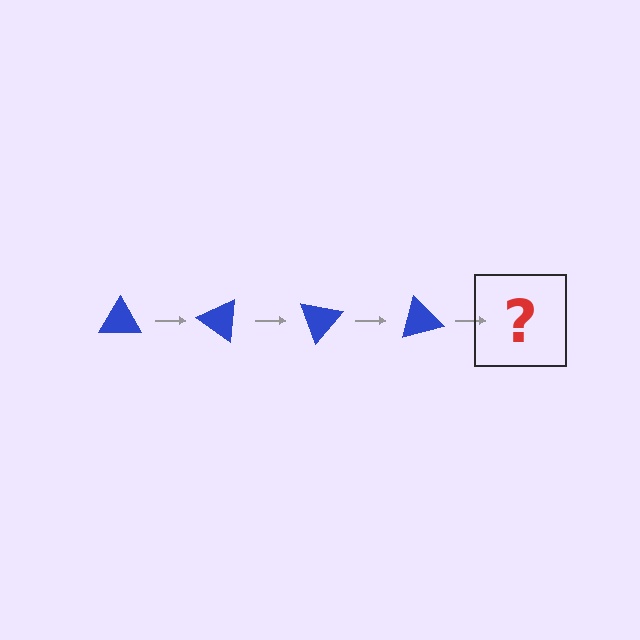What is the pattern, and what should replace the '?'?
The pattern is that the triangle rotates 35 degrees each step. The '?' should be a blue triangle rotated 140 degrees.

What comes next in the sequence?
The next element should be a blue triangle rotated 140 degrees.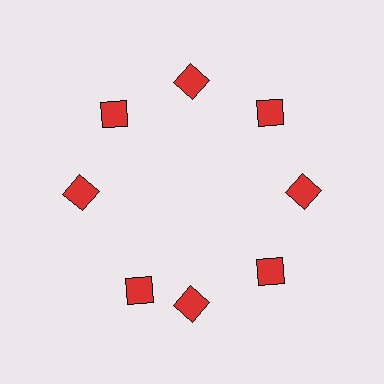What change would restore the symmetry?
The symmetry would be restored by rotating it back into even spacing with its neighbors so that all 8 diamonds sit at equal angles and equal distance from the center.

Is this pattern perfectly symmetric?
No. The 8 red diamonds are arranged in a ring, but one element near the 8 o'clock position is rotated out of alignment along the ring, breaking the 8-fold rotational symmetry.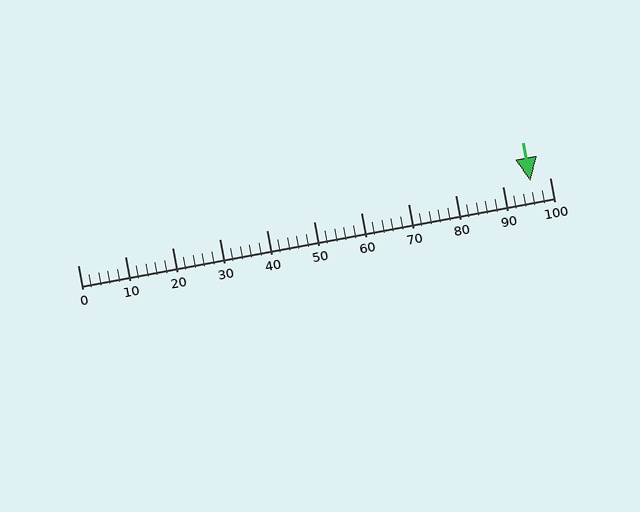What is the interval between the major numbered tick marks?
The major tick marks are spaced 10 units apart.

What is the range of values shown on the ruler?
The ruler shows values from 0 to 100.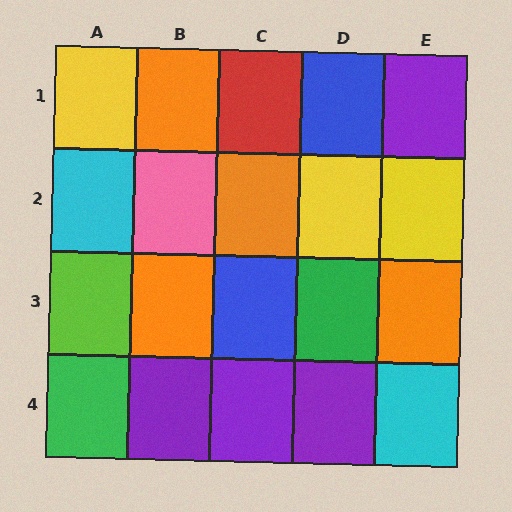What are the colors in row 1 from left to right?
Yellow, orange, red, blue, purple.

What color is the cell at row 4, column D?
Purple.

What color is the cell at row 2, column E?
Yellow.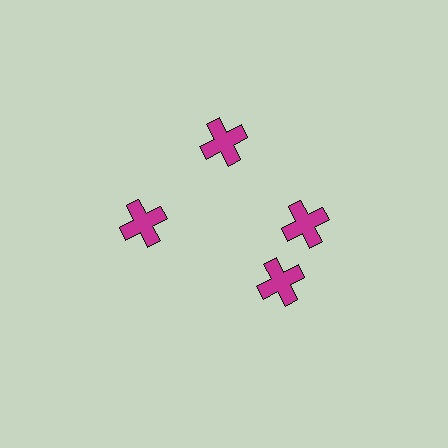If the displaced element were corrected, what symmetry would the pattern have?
It would have 4-fold rotational symmetry — the pattern would map onto itself every 90 degrees.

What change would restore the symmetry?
The symmetry would be restored by rotating it back into even spacing with its neighbors so that all 4 crosses sit at equal angles and equal distance from the center.